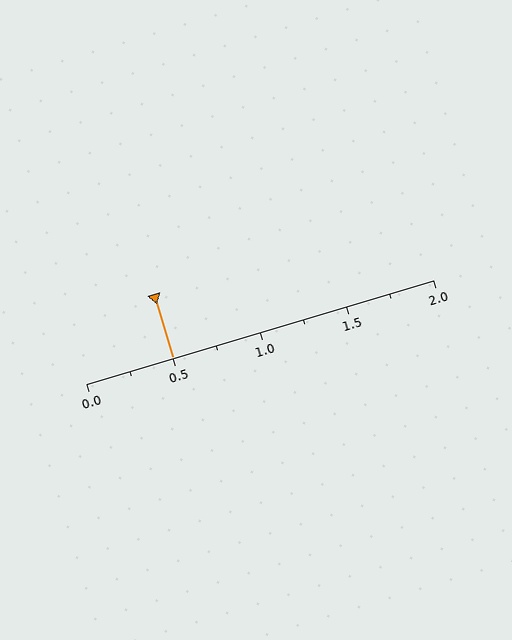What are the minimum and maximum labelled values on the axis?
The axis runs from 0.0 to 2.0.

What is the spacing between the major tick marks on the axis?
The major ticks are spaced 0.5 apart.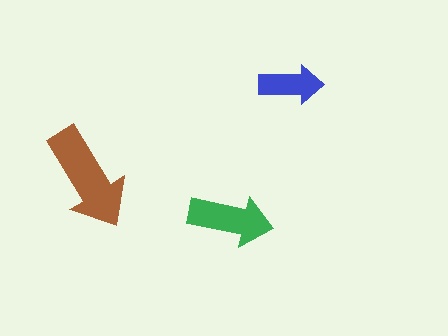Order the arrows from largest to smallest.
the brown one, the green one, the blue one.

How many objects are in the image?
There are 3 objects in the image.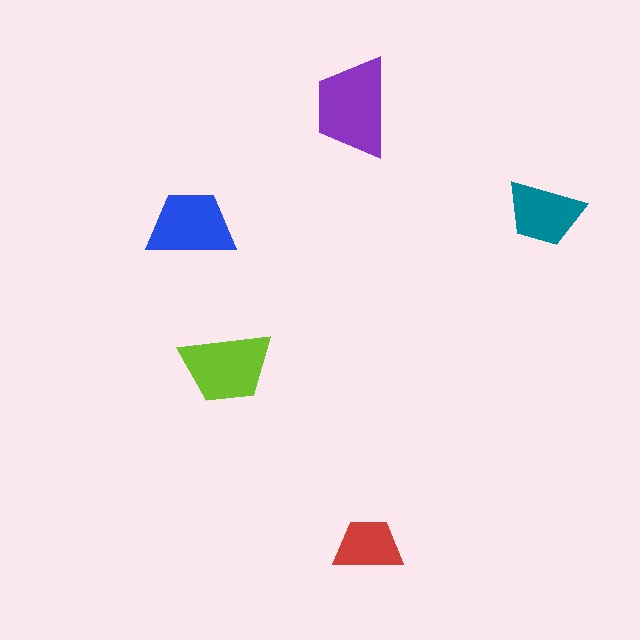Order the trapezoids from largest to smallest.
the purple one, the lime one, the blue one, the teal one, the red one.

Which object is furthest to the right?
The teal trapezoid is rightmost.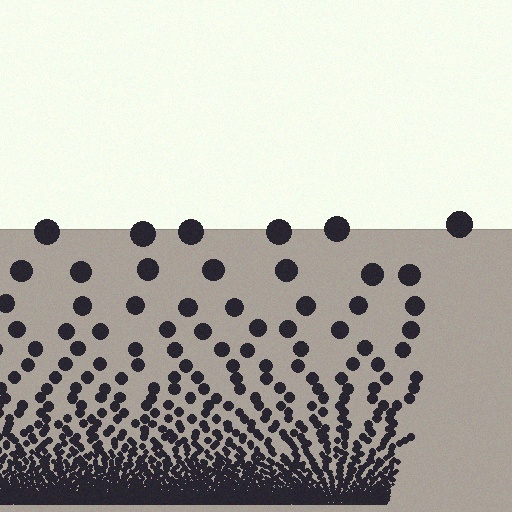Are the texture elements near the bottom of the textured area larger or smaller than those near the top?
Smaller. The gradient is inverted — elements near the bottom are smaller and denser.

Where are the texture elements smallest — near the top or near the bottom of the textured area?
Near the bottom.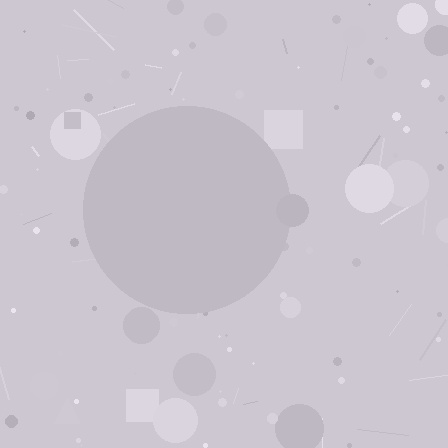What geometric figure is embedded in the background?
A circle is embedded in the background.